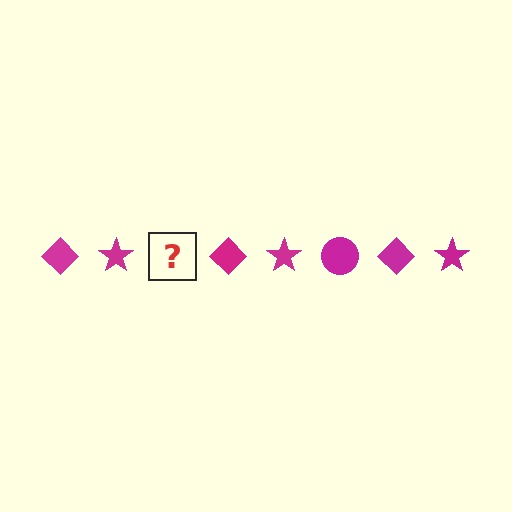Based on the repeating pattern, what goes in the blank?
The blank should be a magenta circle.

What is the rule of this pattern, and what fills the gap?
The rule is that the pattern cycles through diamond, star, circle shapes in magenta. The gap should be filled with a magenta circle.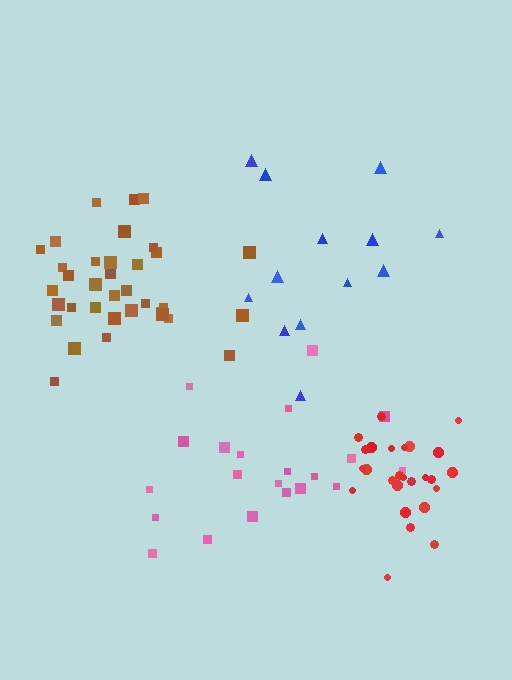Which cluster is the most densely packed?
Red.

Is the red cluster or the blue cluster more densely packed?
Red.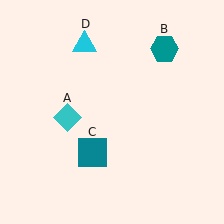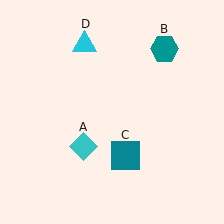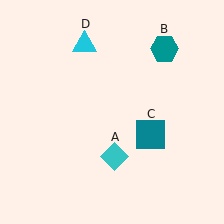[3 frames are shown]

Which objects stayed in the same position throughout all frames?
Teal hexagon (object B) and cyan triangle (object D) remained stationary.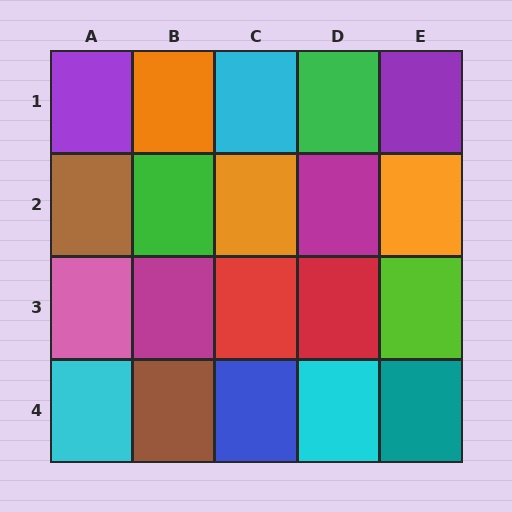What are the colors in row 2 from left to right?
Brown, green, orange, magenta, orange.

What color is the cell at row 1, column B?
Orange.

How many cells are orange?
3 cells are orange.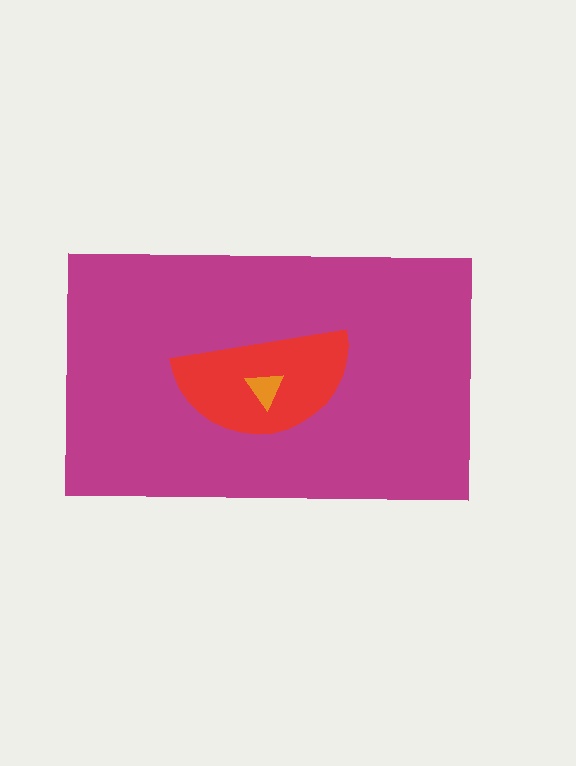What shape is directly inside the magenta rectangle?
The red semicircle.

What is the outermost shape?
The magenta rectangle.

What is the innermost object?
The orange triangle.